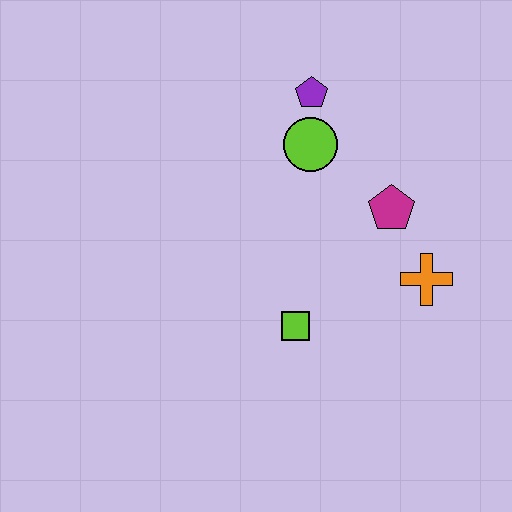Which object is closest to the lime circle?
The purple pentagon is closest to the lime circle.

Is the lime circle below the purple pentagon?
Yes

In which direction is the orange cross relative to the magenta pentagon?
The orange cross is below the magenta pentagon.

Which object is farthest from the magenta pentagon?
The lime square is farthest from the magenta pentagon.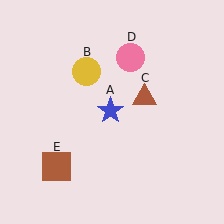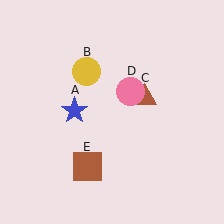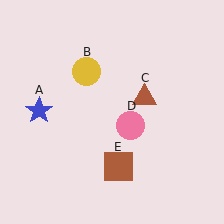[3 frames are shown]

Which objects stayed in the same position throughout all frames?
Yellow circle (object B) and brown triangle (object C) remained stationary.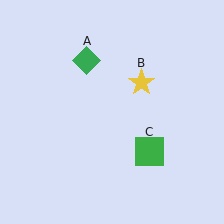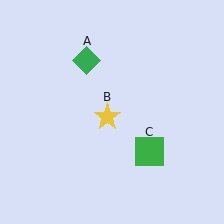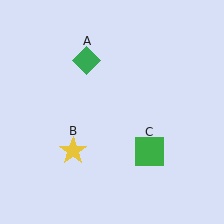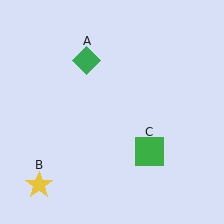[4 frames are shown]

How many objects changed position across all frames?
1 object changed position: yellow star (object B).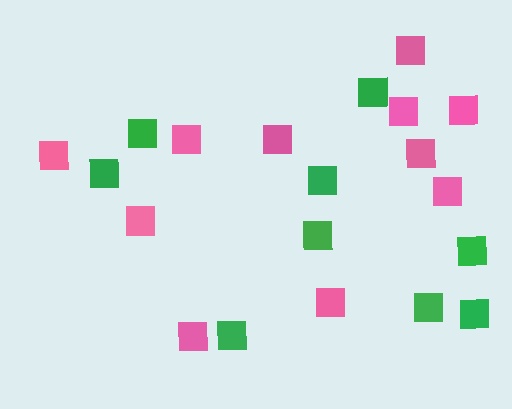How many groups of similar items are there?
There are 2 groups: one group of pink squares (11) and one group of green squares (9).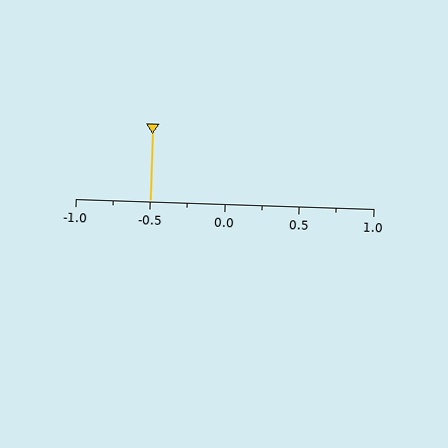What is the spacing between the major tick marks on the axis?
The major ticks are spaced 0.5 apart.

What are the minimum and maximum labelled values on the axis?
The axis runs from -1.0 to 1.0.